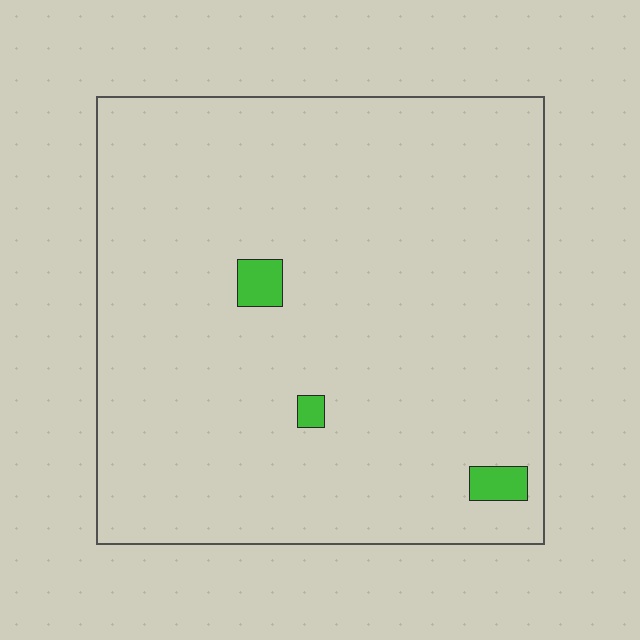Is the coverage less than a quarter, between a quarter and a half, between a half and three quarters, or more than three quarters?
Less than a quarter.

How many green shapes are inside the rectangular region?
3.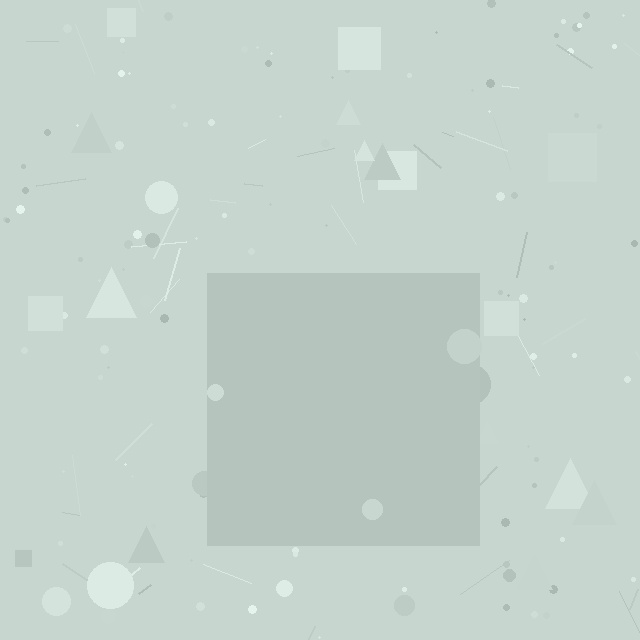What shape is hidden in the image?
A square is hidden in the image.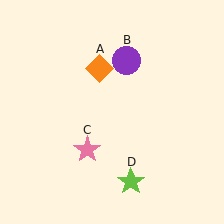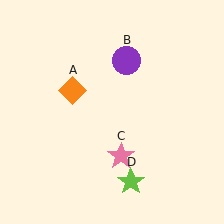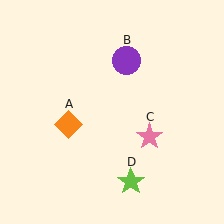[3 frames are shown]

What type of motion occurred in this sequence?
The orange diamond (object A), pink star (object C) rotated counterclockwise around the center of the scene.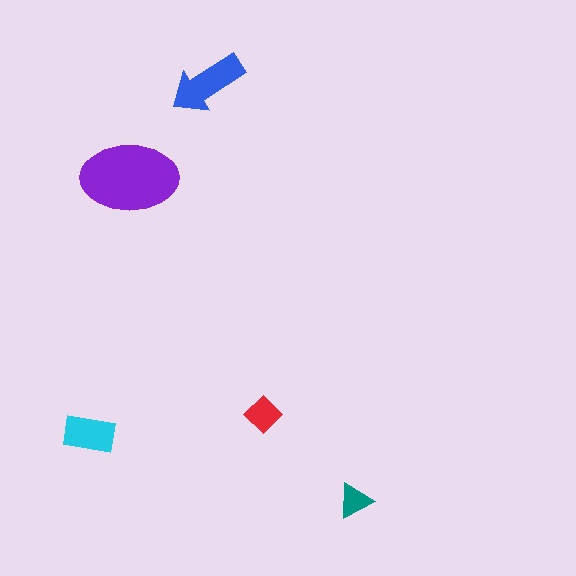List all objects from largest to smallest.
The purple ellipse, the blue arrow, the cyan rectangle, the red diamond, the teal triangle.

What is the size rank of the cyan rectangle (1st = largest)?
3rd.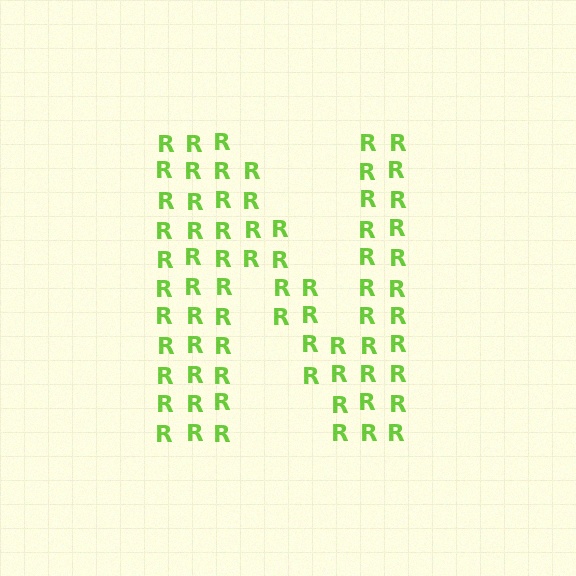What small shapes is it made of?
It is made of small letter R's.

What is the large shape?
The large shape is the letter N.